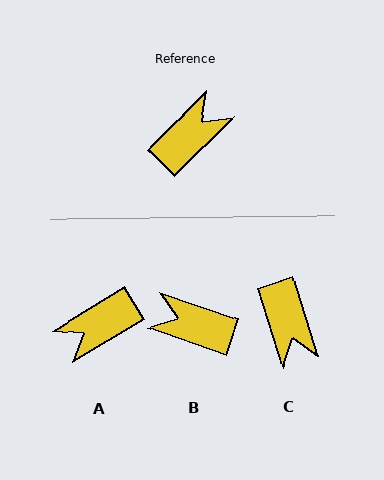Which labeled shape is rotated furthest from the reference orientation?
A, about 166 degrees away.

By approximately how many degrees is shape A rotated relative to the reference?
Approximately 166 degrees counter-clockwise.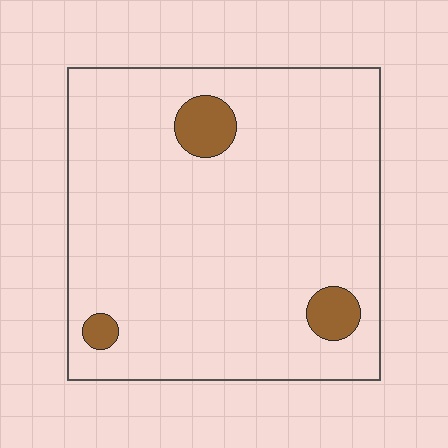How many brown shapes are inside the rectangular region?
3.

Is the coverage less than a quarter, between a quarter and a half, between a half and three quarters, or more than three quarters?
Less than a quarter.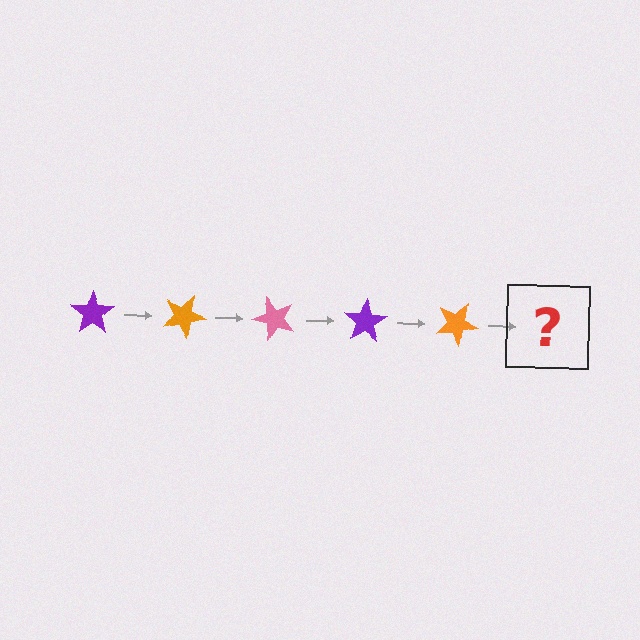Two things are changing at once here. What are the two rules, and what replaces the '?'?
The two rules are that it rotates 25 degrees each step and the color cycles through purple, orange, and pink. The '?' should be a pink star, rotated 125 degrees from the start.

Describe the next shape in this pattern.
It should be a pink star, rotated 125 degrees from the start.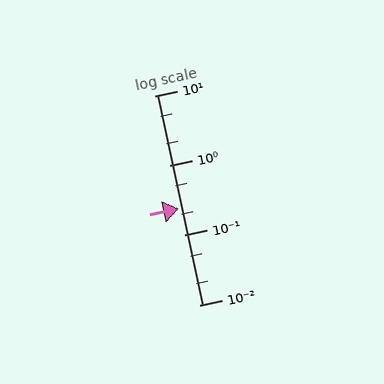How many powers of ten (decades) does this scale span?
The scale spans 3 decades, from 0.01 to 10.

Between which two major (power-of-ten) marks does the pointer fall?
The pointer is between 0.1 and 1.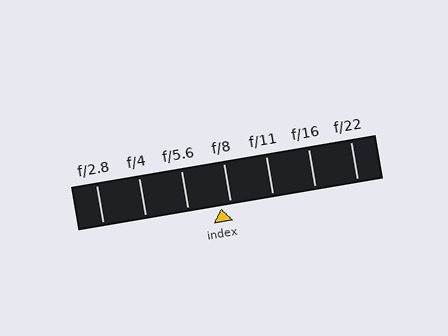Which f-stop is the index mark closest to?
The index mark is closest to f/8.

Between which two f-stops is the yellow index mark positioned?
The index mark is between f/5.6 and f/8.